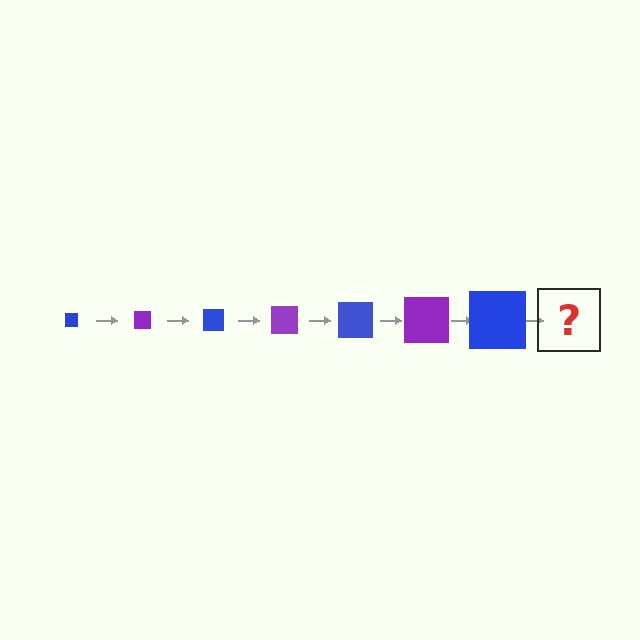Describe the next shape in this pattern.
It should be a purple square, larger than the previous one.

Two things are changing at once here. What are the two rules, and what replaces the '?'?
The two rules are that the square grows larger each step and the color cycles through blue and purple. The '?' should be a purple square, larger than the previous one.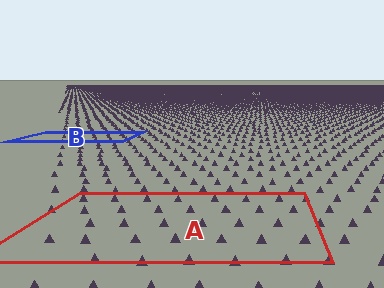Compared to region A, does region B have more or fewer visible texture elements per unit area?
Region B has more texture elements per unit area — they are packed more densely because it is farther away.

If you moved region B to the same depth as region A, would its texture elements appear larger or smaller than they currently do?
They would appear larger. At a closer depth, the same texture elements are projected at a bigger on-screen size.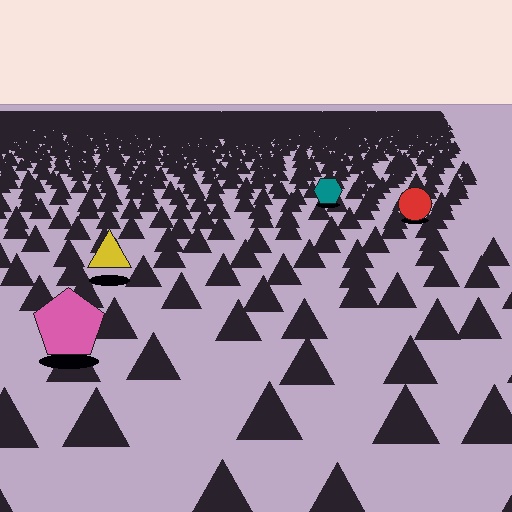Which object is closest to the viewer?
The pink pentagon is closest. The texture marks near it are larger and more spread out.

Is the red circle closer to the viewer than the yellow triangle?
No. The yellow triangle is closer — you can tell from the texture gradient: the ground texture is coarser near it.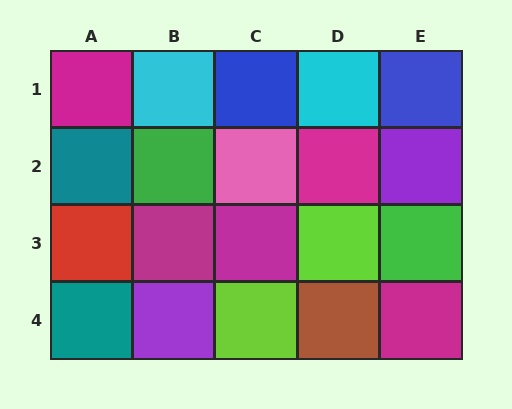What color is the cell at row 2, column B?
Green.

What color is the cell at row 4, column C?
Lime.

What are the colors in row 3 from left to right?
Red, magenta, magenta, lime, green.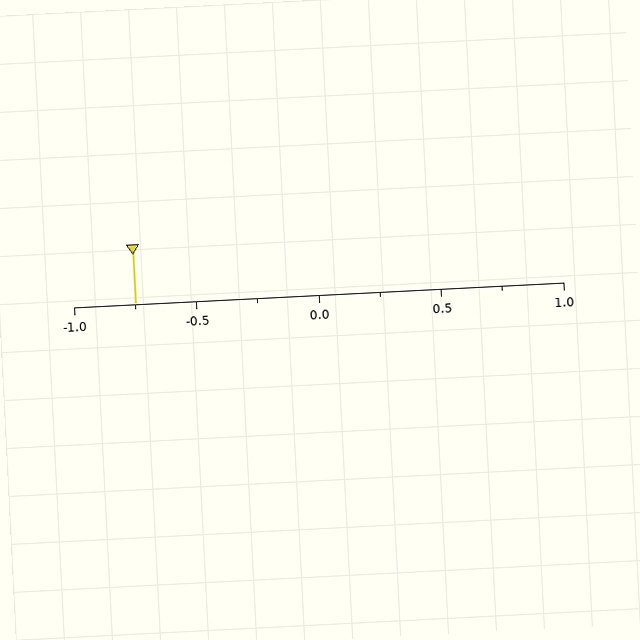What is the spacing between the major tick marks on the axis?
The major ticks are spaced 0.5 apart.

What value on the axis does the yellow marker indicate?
The marker indicates approximately -0.75.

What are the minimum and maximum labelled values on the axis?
The axis runs from -1.0 to 1.0.